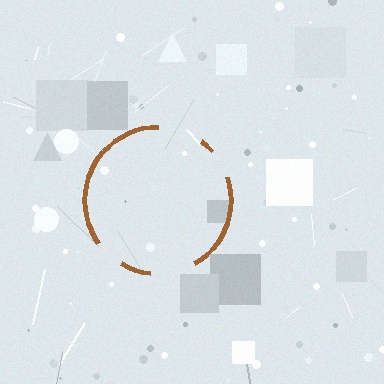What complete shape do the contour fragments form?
The contour fragments form a circle.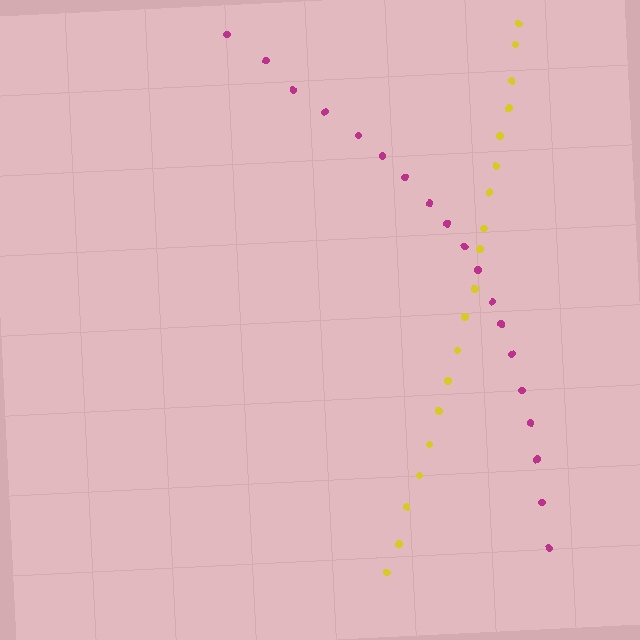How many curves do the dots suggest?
There are 2 distinct paths.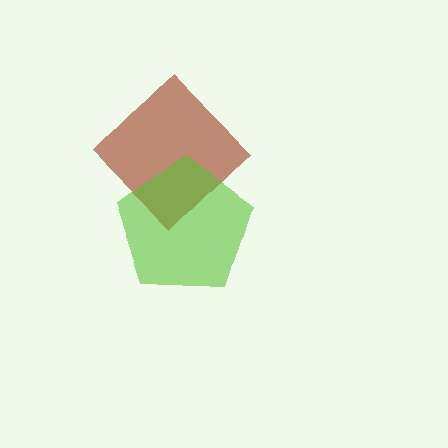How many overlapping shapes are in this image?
There are 2 overlapping shapes in the image.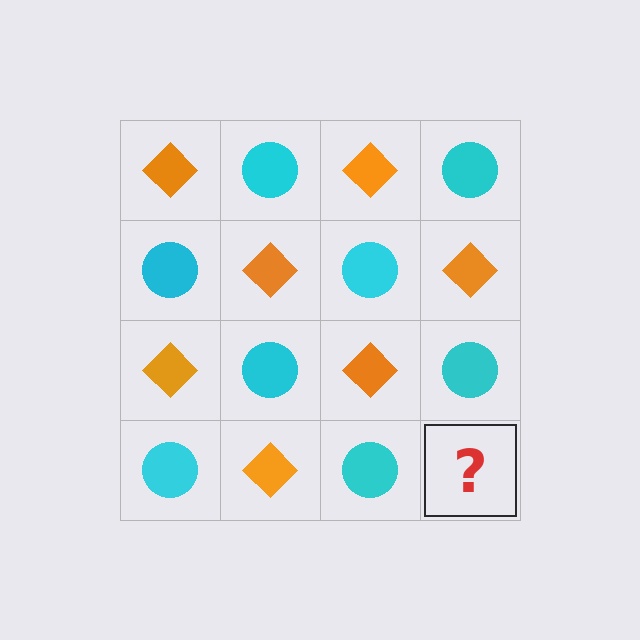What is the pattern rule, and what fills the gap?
The rule is that it alternates orange diamond and cyan circle in a checkerboard pattern. The gap should be filled with an orange diamond.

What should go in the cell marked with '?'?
The missing cell should contain an orange diamond.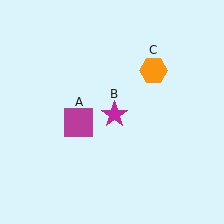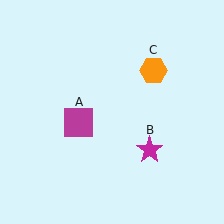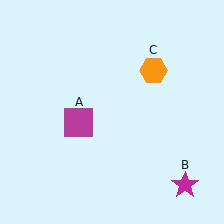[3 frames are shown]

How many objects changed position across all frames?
1 object changed position: magenta star (object B).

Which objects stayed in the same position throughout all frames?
Magenta square (object A) and orange hexagon (object C) remained stationary.